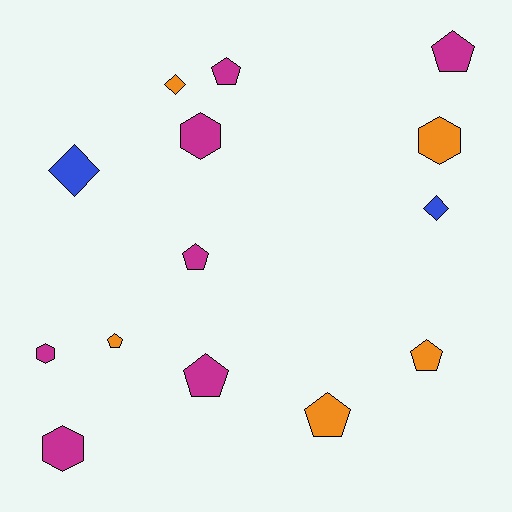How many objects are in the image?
There are 14 objects.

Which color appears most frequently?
Magenta, with 7 objects.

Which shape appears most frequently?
Pentagon, with 7 objects.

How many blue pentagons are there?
There are no blue pentagons.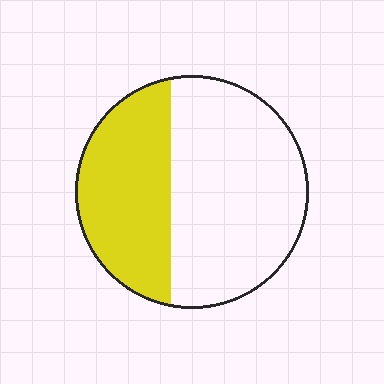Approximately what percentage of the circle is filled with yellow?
Approximately 40%.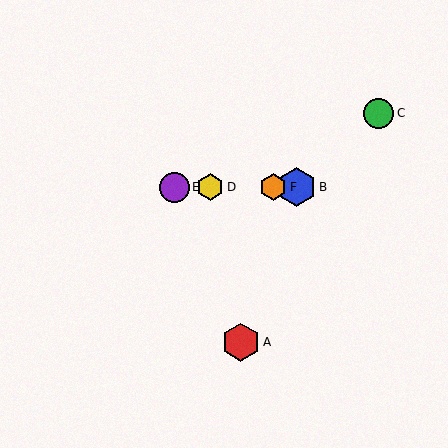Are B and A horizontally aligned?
No, B is at y≈187 and A is at y≈342.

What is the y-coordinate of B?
Object B is at y≈187.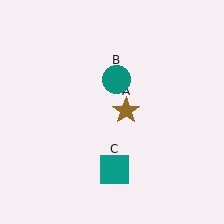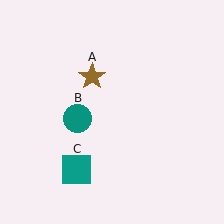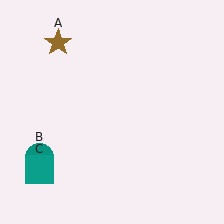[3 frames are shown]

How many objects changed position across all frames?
3 objects changed position: brown star (object A), teal circle (object B), teal square (object C).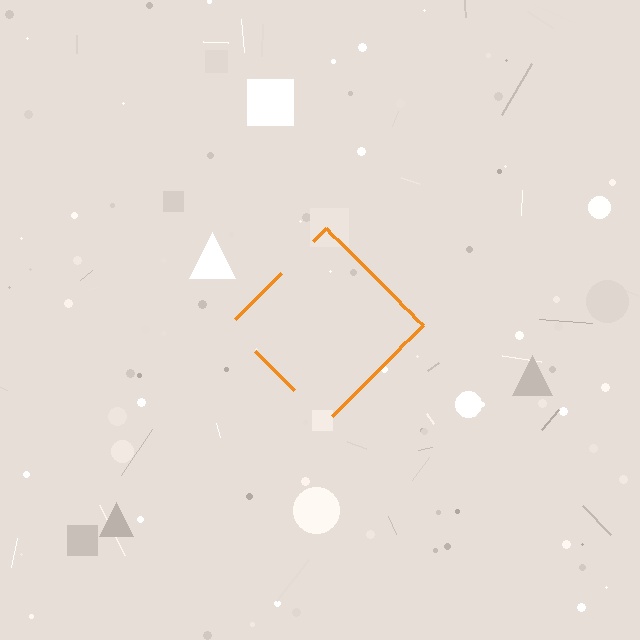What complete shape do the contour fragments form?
The contour fragments form a diamond.